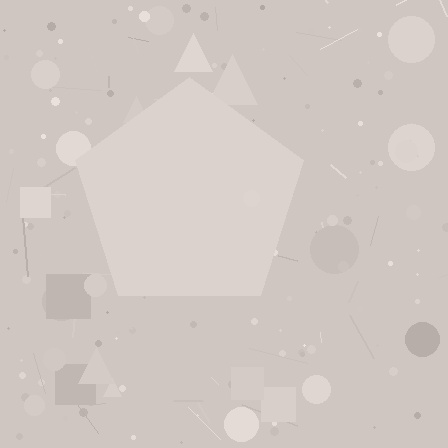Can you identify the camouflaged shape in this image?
The camouflaged shape is a pentagon.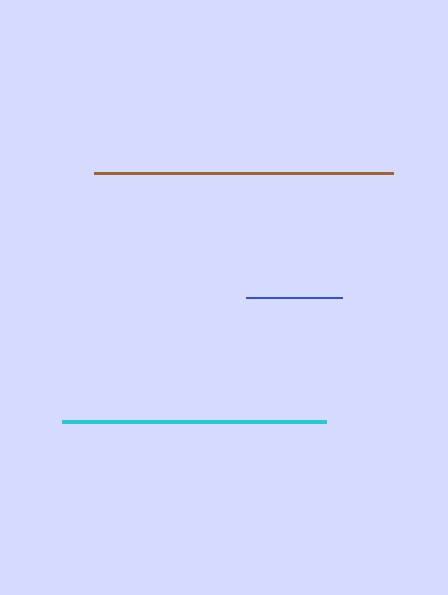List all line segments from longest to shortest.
From longest to shortest: brown, cyan, blue.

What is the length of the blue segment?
The blue segment is approximately 96 pixels long.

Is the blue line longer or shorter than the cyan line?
The cyan line is longer than the blue line.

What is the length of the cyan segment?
The cyan segment is approximately 265 pixels long.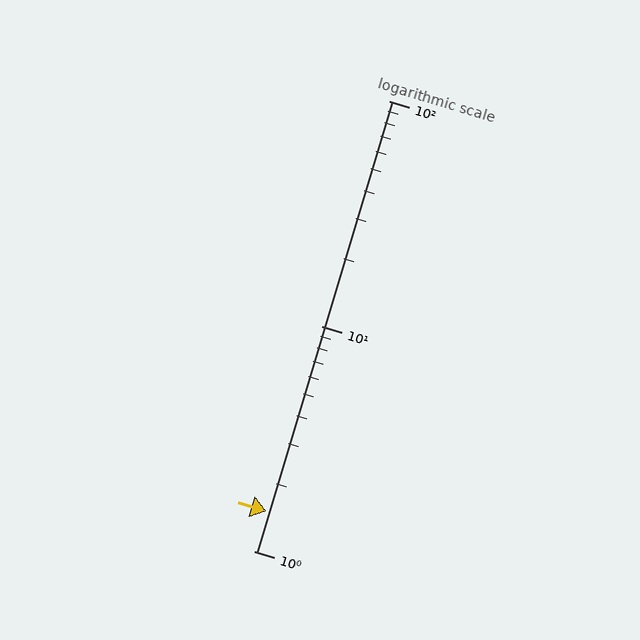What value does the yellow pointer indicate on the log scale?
The pointer indicates approximately 1.5.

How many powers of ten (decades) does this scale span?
The scale spans 2 decades, from 1 to 100.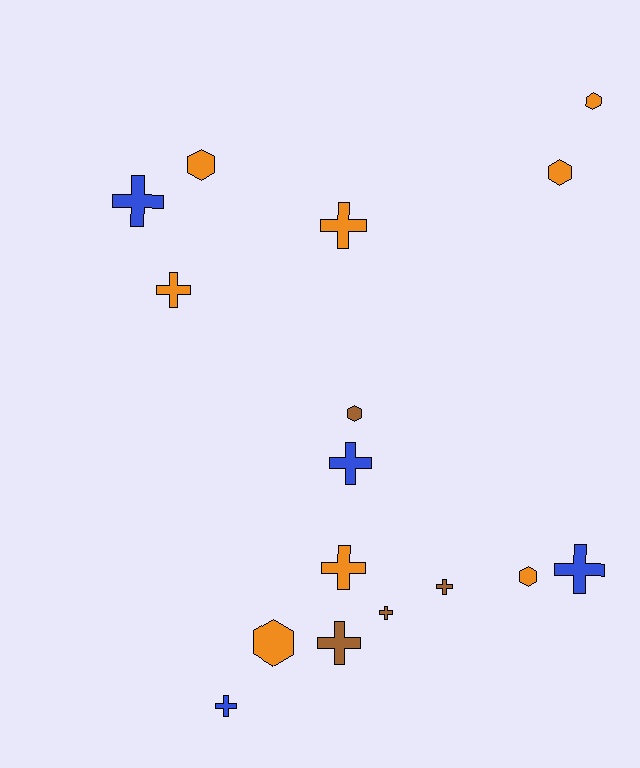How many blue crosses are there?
There are 4 blue crosses.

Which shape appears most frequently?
Cross, with 10 objects.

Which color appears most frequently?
Orange, with 8 objects.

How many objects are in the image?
There are 16 objects.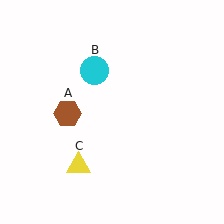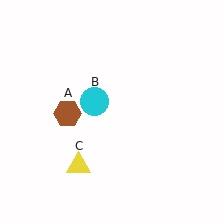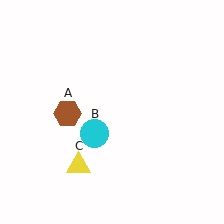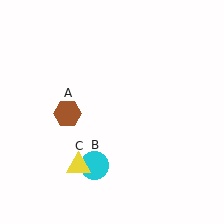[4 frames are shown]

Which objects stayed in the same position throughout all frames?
Brown hexagon (object A) and yellow triangle (object C) remained stationary.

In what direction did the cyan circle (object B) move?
The cyan circle (object B) moved down.